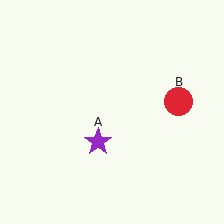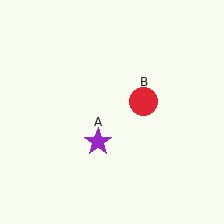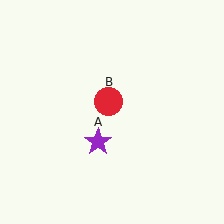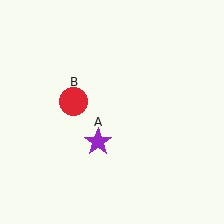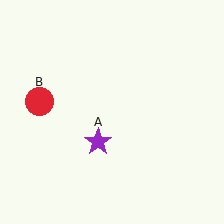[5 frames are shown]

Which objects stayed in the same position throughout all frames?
Purple star (object A) remained stationary.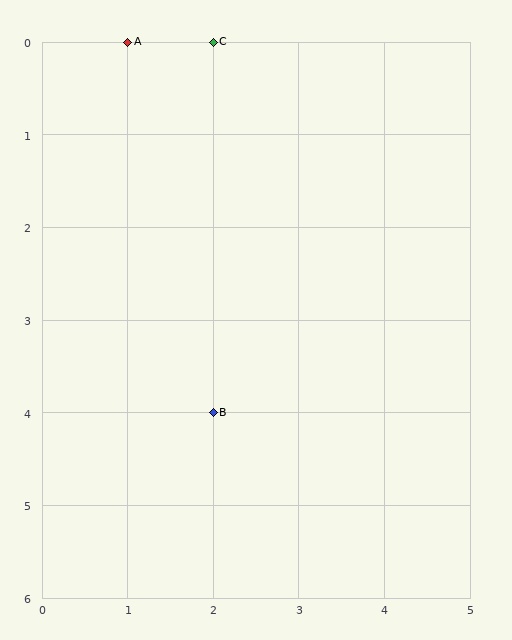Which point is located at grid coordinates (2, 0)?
Point C is at (2, 0).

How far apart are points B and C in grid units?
Points B and C are 4 rows apart.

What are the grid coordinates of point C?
Point C is at grid coordinates (2, 0).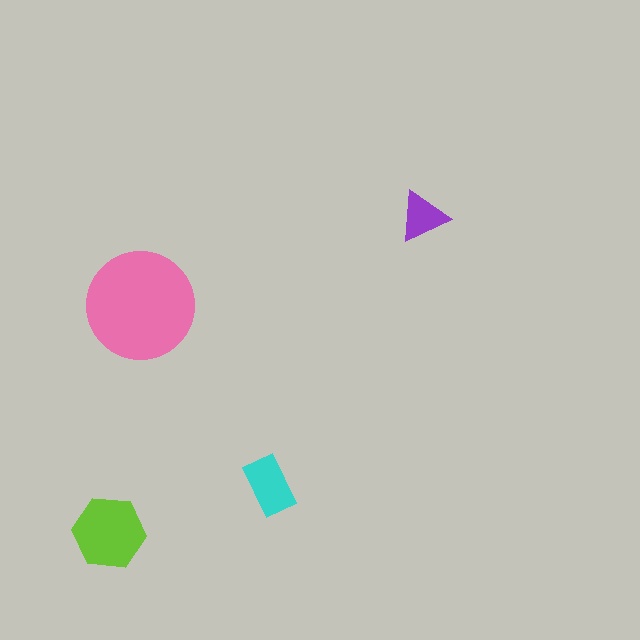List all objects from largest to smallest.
The pink circle, the lime hexagon, the cyan rectangle, the purple triangle.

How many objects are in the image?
There are 4 objects in the image.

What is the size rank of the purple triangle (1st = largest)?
4th.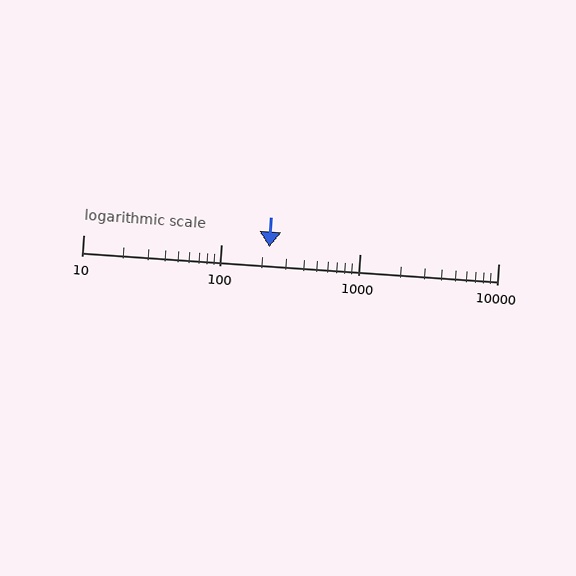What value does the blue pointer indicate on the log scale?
The pointer indicates approximately 220.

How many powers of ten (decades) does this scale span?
The scale spans 3 decades, from 10 to 10000.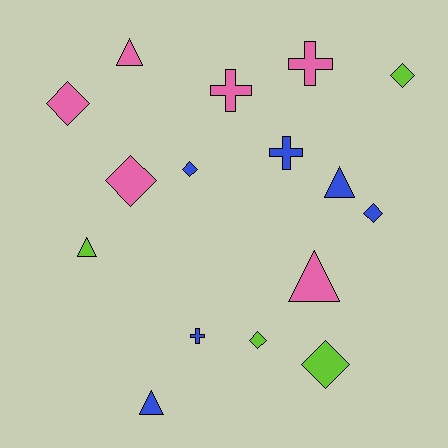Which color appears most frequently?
Blue, with 6 objects.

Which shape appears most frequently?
Diamond, with 7 objects.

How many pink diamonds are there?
There are 2 pink diamonds.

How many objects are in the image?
There are 16 objects.